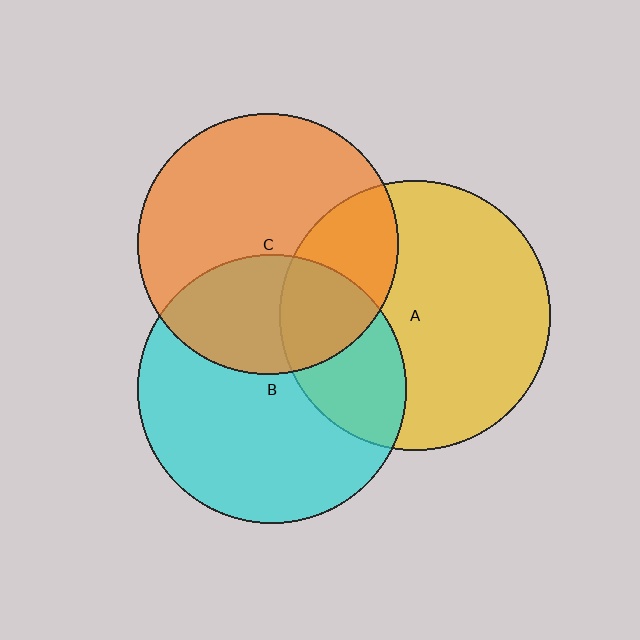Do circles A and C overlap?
Yes.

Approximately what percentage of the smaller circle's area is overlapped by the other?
Approximately 30%.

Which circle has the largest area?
Circle A (yellow).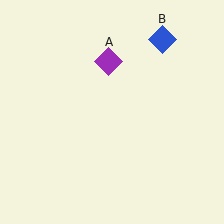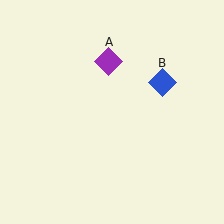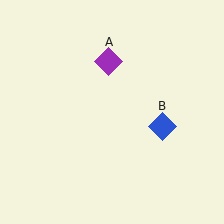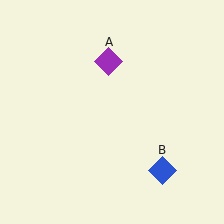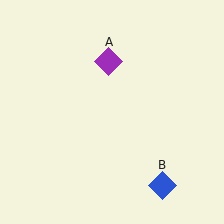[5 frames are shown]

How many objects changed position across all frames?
1 object changed position: blue diamond (object B).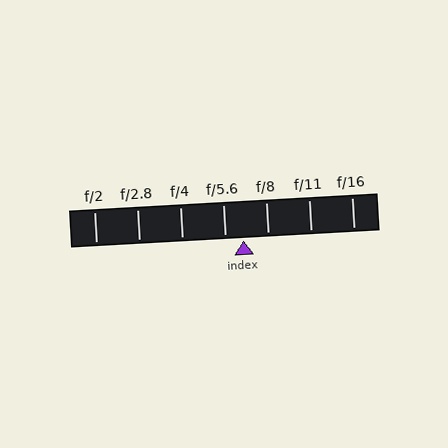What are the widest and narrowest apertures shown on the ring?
The widest aperture shown is f/2 and the narrowest is f/16.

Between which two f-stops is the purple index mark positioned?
The index mark is between f/5.6 and f/8.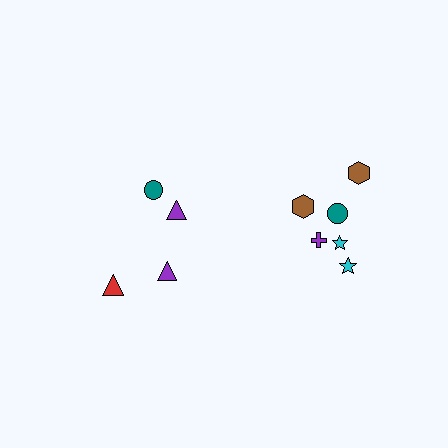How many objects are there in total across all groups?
There are 10 objects.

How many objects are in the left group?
There are 4 objects.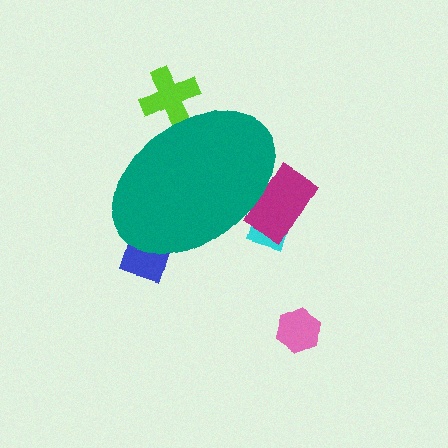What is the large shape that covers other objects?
A teal ellipse.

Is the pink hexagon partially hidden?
No, the pink hexagon is fully visible.